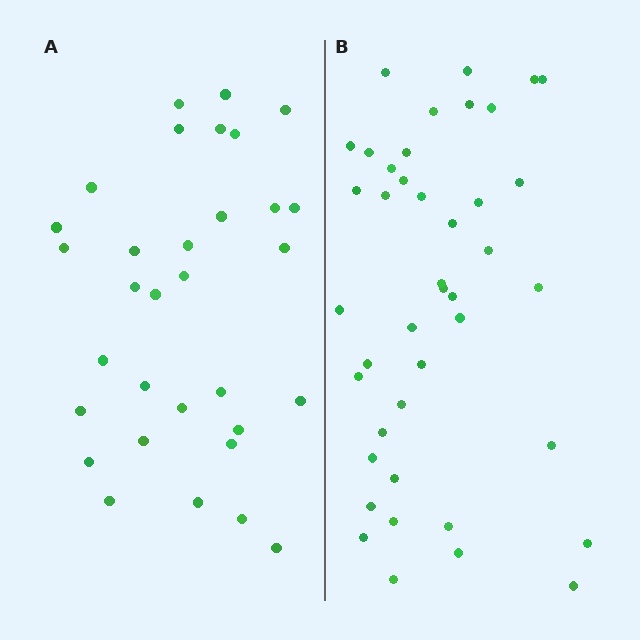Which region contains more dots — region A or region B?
Region B (the right region) has more dots.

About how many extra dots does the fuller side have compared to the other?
Region B has roughly 10 or so more dots than region A.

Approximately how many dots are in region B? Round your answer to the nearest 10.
About 40 dots. (The exact count is 42, which rounds to 40.)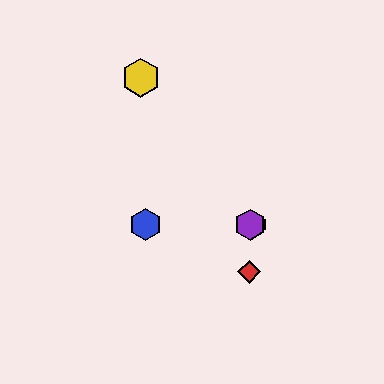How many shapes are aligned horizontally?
3 shapes (the blue hexagon, the green hexagon, the purple hexagon) are aligned horizontally.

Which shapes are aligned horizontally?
The blue hexagon, the green hexagon, the purple hexagon are aligned horizontally.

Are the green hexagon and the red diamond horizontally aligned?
No, the green hexagon is at y≈225 and the red diamond is at y≈272.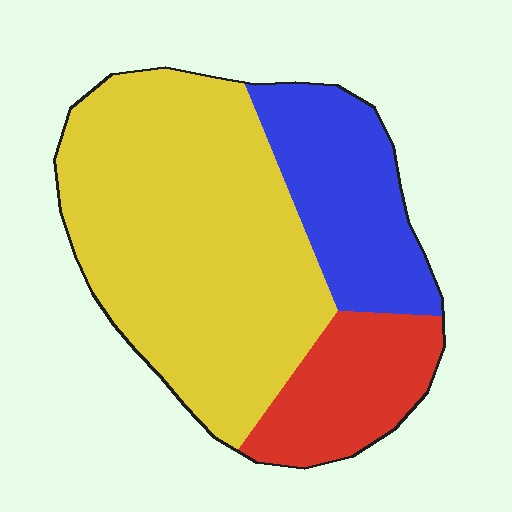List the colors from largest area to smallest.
From largest to smallest: yellow, blue, red.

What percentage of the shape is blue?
Blue takes up about one quarter (1/4) of the shape.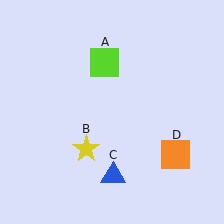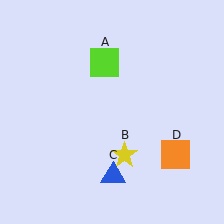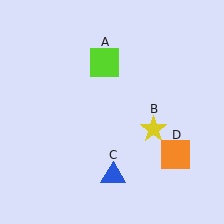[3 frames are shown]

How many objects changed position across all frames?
1 object changed position: yellow star (object B).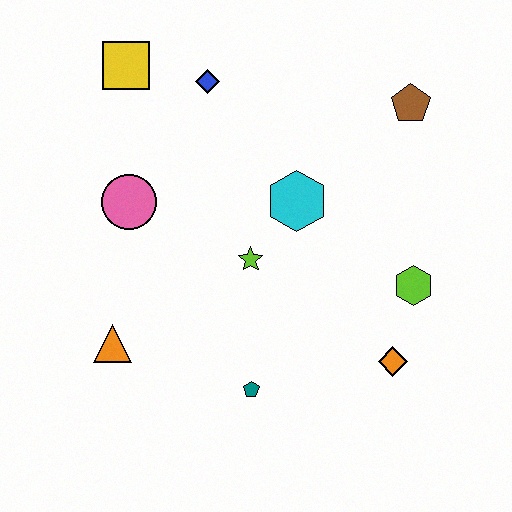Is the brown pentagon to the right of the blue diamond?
Yes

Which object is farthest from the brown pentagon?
The orange triangle is farthest from the brown pentagon.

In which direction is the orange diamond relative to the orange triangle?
The orange diamond is to the right of the orange triangle.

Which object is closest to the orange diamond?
The lime hexagon is closest to the orange diamond.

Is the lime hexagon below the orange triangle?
No